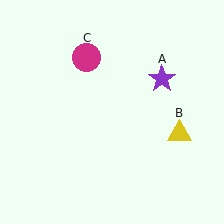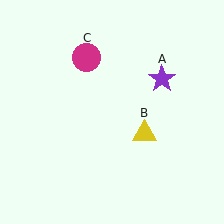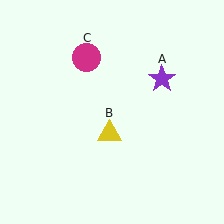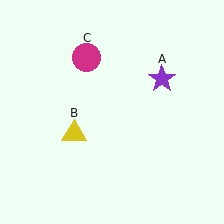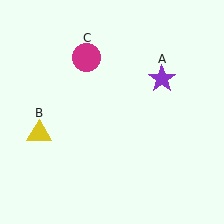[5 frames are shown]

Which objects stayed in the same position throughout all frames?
Purple star (object A) and magenta circle (object C) remained stationary.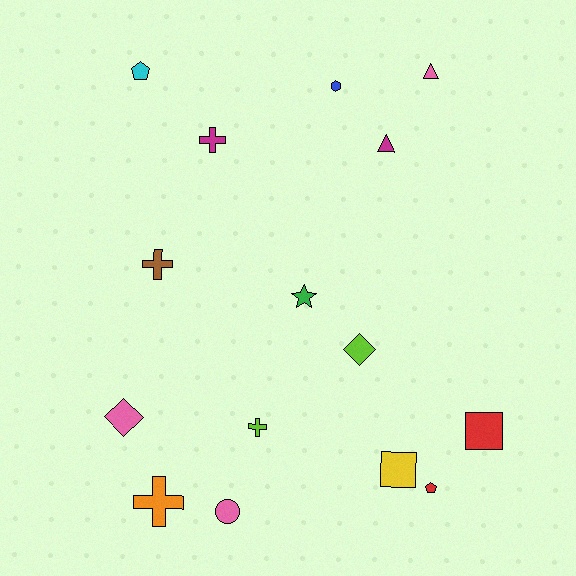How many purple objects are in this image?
There are no purple objects.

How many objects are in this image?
There are 15 objects.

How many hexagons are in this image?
There is 1 hexagon.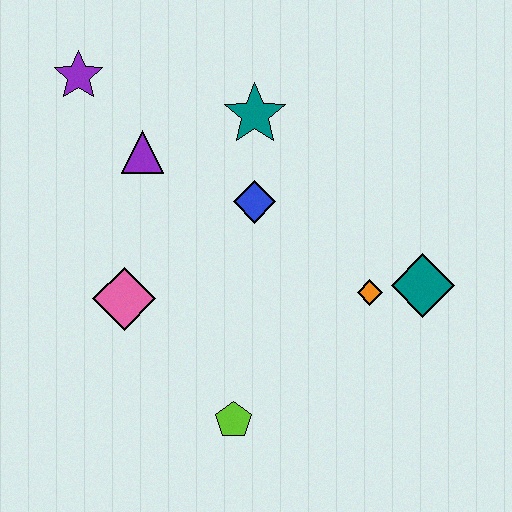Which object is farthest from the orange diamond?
The purple star is farthest from the orange diamond.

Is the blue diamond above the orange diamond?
Yes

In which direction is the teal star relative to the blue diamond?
The teal star is above the blue diamond.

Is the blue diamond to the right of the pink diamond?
Yes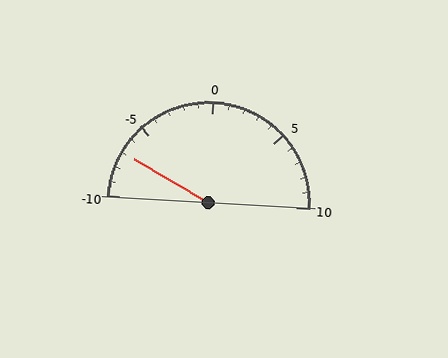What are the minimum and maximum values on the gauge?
The gauge ranges from -10 to 10.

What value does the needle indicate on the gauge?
The needle indicates approximately -7.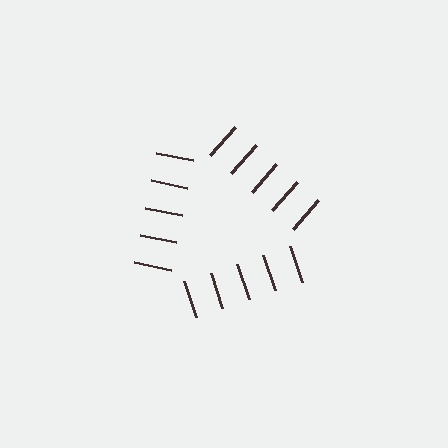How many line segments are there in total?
15 — 5 along each of the 3 edges.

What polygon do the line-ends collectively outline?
An illusory triangle — the line segments terminate on its edges but no continuous stroke is drawn.